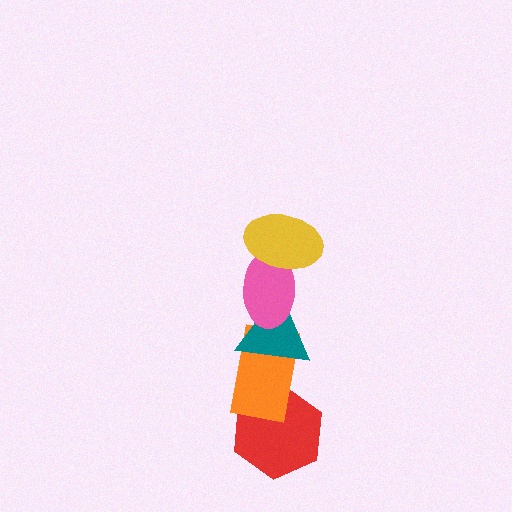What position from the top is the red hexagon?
The red hexagon is 5th from the top.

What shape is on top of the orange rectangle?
The teal triangle is on top of the orange rectangle.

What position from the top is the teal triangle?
The teal triangle is 3rd from the top.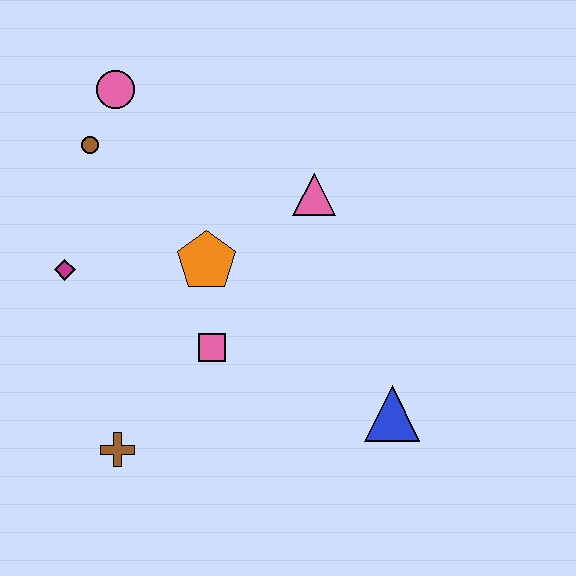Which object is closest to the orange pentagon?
The pink square is closest to the orange pentagon.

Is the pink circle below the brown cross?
No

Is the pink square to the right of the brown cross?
Yes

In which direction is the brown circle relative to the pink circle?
The brown circle is below the pink circle.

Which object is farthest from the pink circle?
The blue triangle is farthest from the pink circle.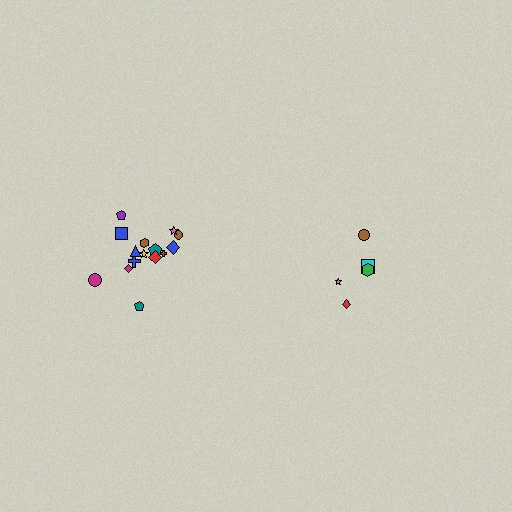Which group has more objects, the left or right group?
The left group.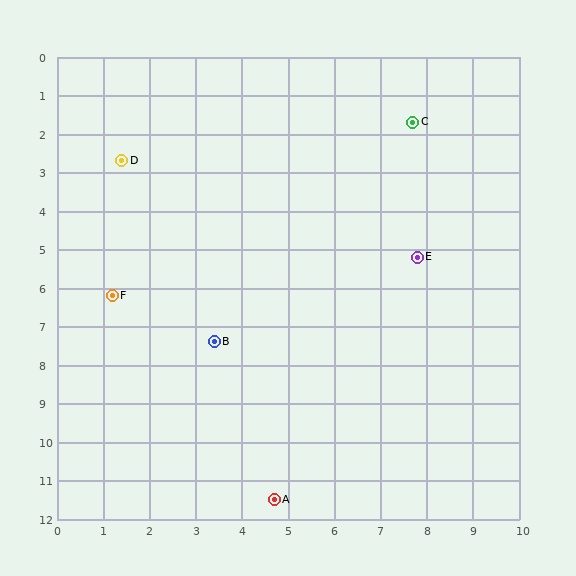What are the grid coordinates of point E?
Point E is at approximately (7.8, 5.2).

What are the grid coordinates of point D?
Point D is at approximately (1.4, 2.7).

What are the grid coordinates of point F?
Point F is at approximately (1.2, 6.2).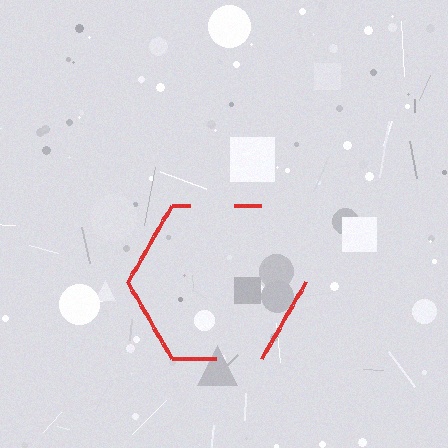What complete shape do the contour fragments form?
The contour fragments form a hexagon.